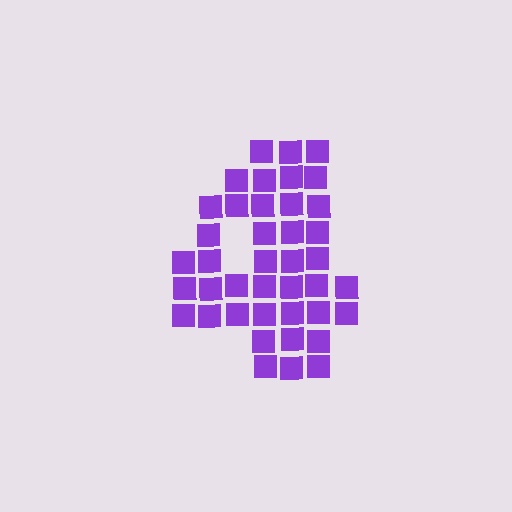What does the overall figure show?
The overall figure shows the digit 4.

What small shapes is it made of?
It is made of small squares.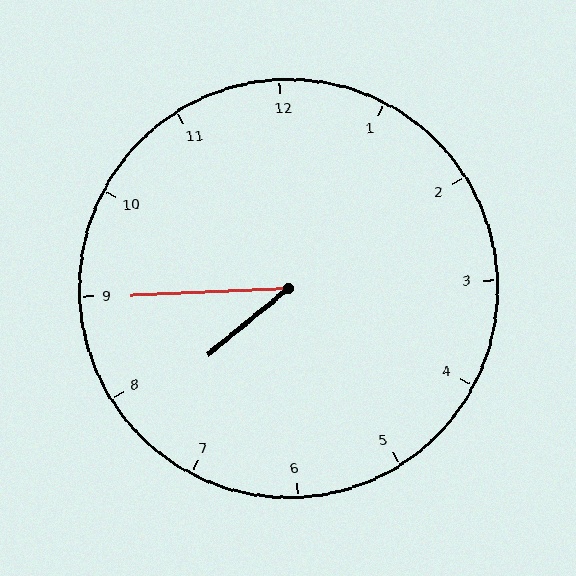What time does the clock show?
7:45.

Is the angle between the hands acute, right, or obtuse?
It is acute.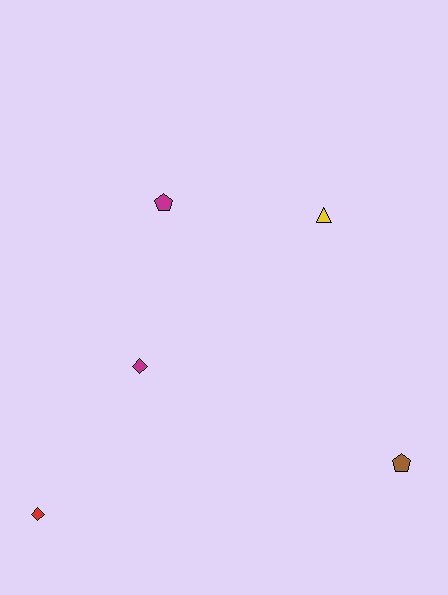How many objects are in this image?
There are 5 objects.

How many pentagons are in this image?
There are 2 pentagons.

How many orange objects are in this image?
There are no orange objects.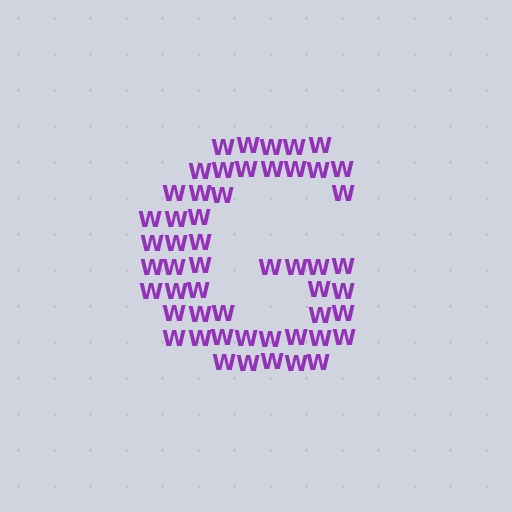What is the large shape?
The large shape is the letter G.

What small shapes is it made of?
It is made of small letter W's.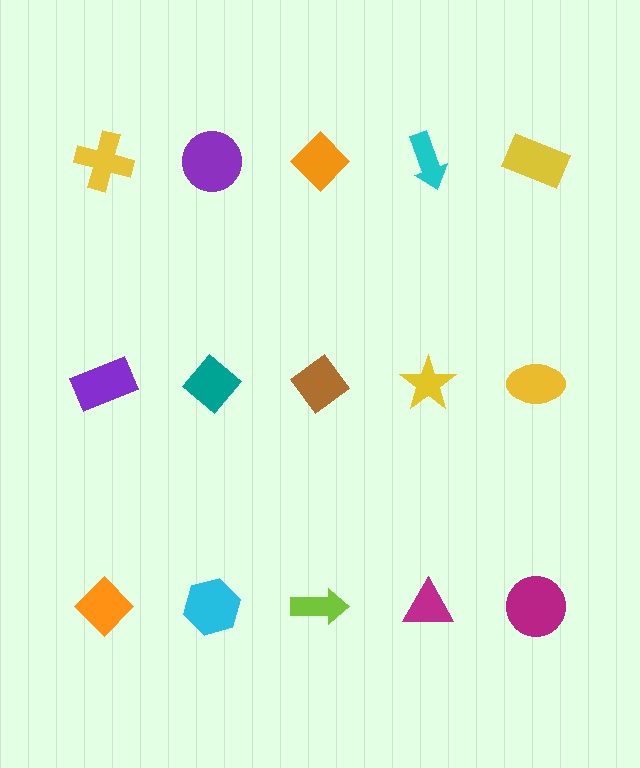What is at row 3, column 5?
A magenta circle.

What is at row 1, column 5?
A yellow rectangle.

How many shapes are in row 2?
5 shapes.